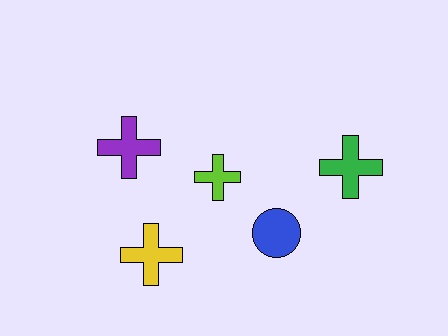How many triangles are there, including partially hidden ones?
There are no triangles.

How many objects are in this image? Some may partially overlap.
There are 5 objects.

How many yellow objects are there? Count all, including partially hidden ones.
There is 1 yellow object.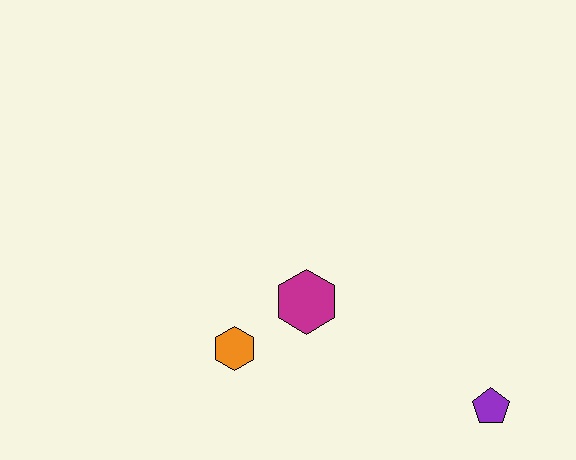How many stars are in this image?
There are no stars.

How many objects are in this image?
There are 3 objects.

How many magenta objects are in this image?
There is 1 magenta object.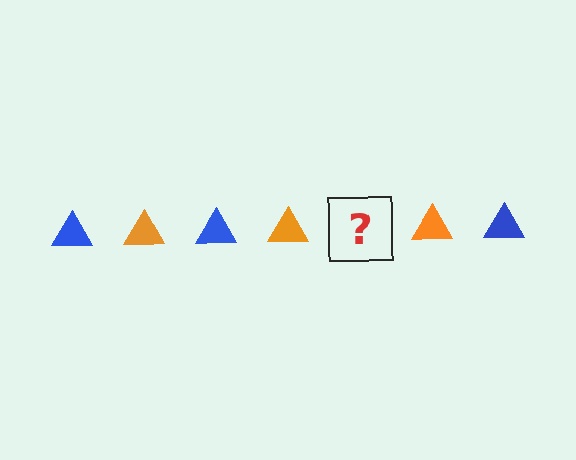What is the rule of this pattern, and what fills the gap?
The rule is that the pattern cycles through blue, orange triangles. The gap should be filled with a blue triangle.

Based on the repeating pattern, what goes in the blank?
The blank should be a blue triangle.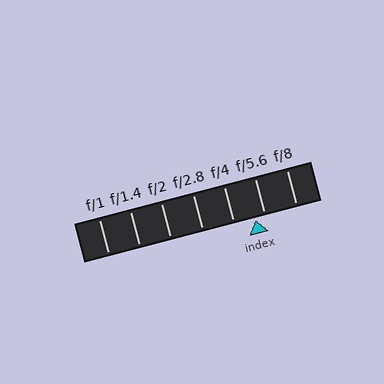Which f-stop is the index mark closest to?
The index mark is closest to f/5.6.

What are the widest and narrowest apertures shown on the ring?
The widest aperture shown is f/1 and the narrowest is f/8.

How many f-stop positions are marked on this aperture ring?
There are 7 f-stop positions marked.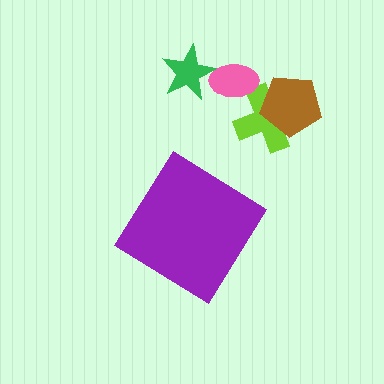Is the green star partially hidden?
No, the green star is fully visible.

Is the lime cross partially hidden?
No, the lime cross is fully visible.